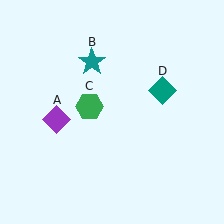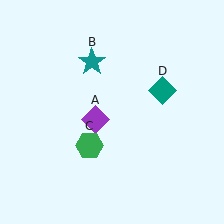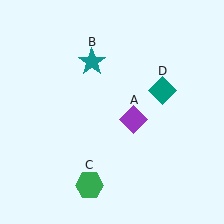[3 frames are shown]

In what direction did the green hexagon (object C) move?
The green hexagon (object C) moved down.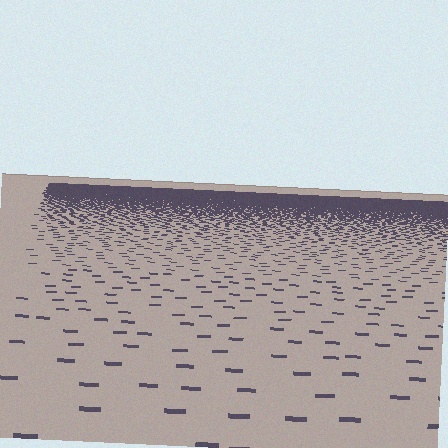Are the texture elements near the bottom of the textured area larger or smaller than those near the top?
Larger. Near the bottom, elements are closer to the viewer and appear at a bigger on-screen size.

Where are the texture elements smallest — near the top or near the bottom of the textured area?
Near the top.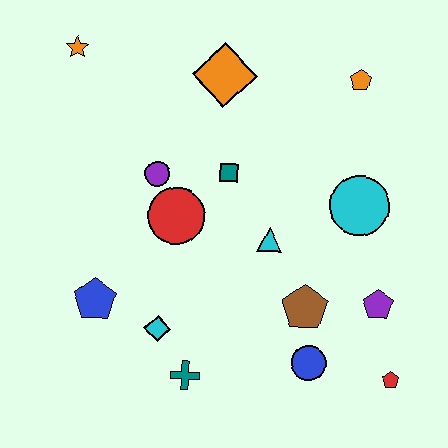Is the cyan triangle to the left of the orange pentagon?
Yes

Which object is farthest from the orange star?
The red pentagon is farthest from the orange star.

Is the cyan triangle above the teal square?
No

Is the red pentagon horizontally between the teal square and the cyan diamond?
No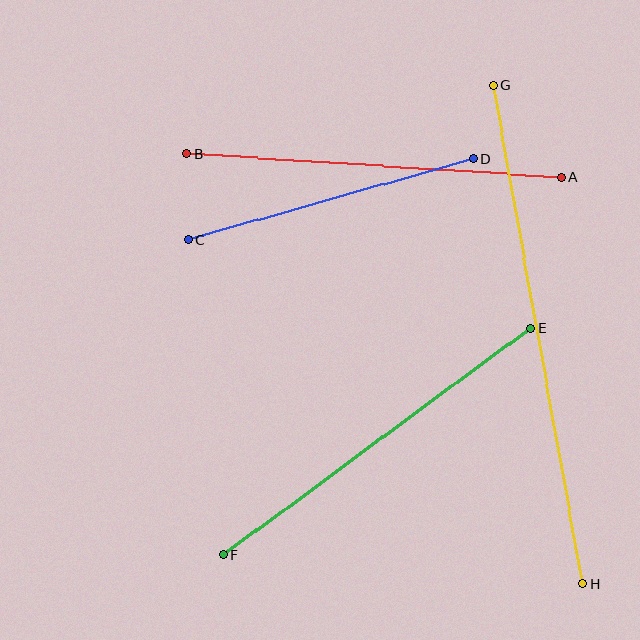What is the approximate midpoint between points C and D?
The midpoint is at approximately (331, 199) pixels.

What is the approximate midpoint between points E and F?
The midpoint is at approximately (377, 441) pixels.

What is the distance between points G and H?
The distance is approximately 506 pixels.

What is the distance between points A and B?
The distance is approximately 375 pixels.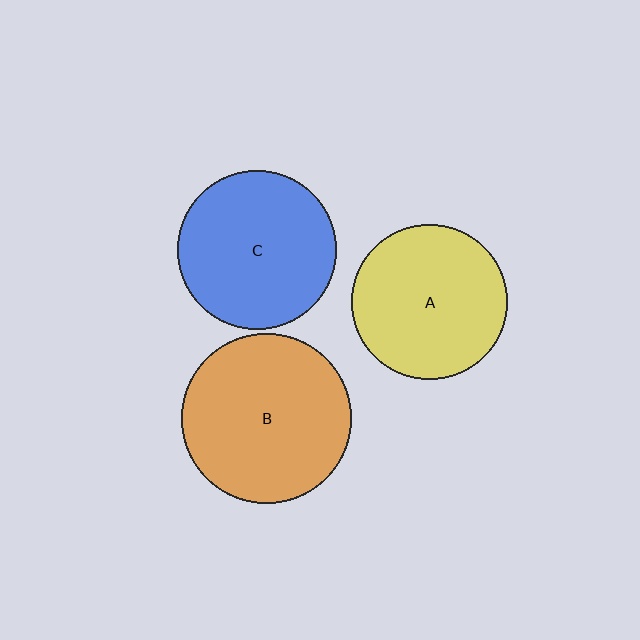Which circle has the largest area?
Circle B (orange).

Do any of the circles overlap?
No, none of the circles overlap.